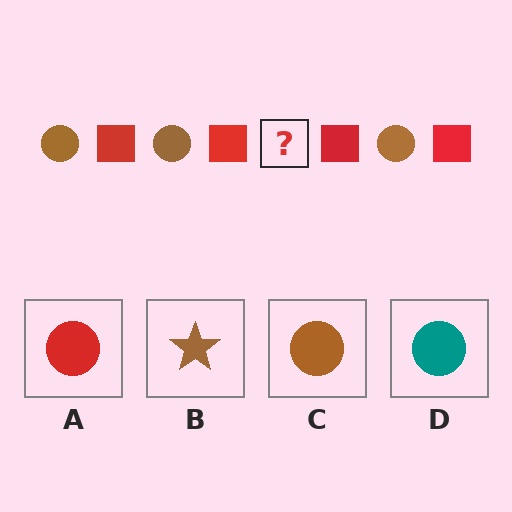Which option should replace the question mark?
Option C.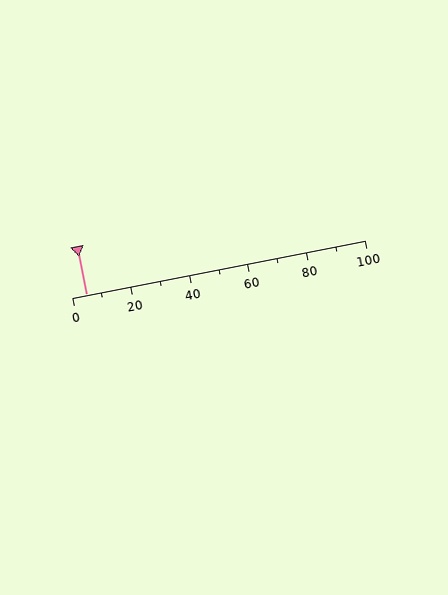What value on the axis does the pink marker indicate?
The marker indicates approximately 5.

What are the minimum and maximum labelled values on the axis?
The axis runs from 0 to 100.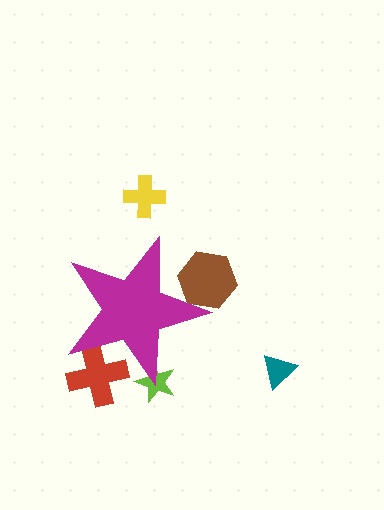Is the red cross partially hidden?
Yes, the red cross is partially hidden behind the magenta star.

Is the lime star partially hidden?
Yes, the lime star is partially hidden behind the magenta star.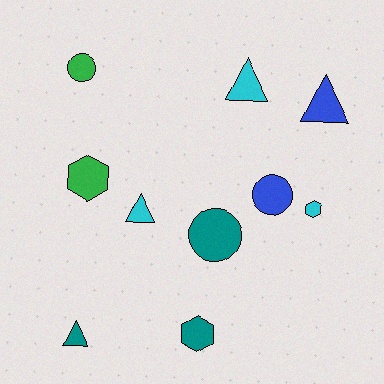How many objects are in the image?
There are 10 objects.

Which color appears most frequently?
Teal, with 3 objects.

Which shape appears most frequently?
Triangle, with 4 objects.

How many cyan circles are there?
There are no cyan circles.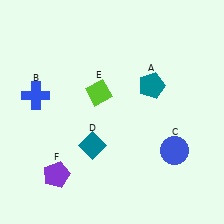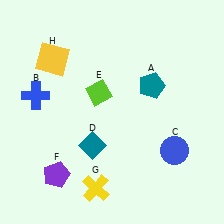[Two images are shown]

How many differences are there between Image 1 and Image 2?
There are 2 differences between the two images.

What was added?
A yellow cross (G), a yellow square (H) were added in Image 2.